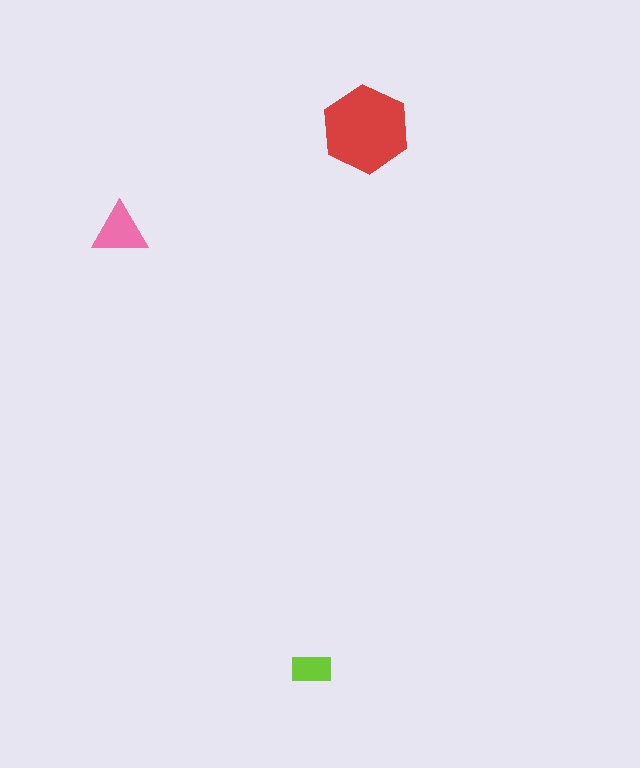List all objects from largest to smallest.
The red hexagon, the pink triangle, the lime rectangle.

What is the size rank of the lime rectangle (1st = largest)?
3rd.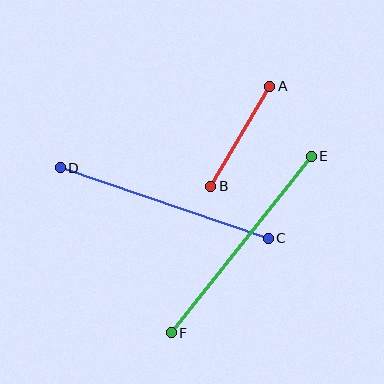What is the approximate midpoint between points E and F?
The midpoint is at approximately (241, 245) pixels.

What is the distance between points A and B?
The distance is approximately 116 pixels.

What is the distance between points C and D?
The distance is approximately 220 pixels.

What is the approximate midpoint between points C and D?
The midpoint is at approximately (164, 203) pixels.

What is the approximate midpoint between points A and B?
The midpoint is at approximately (240, 136) pixels.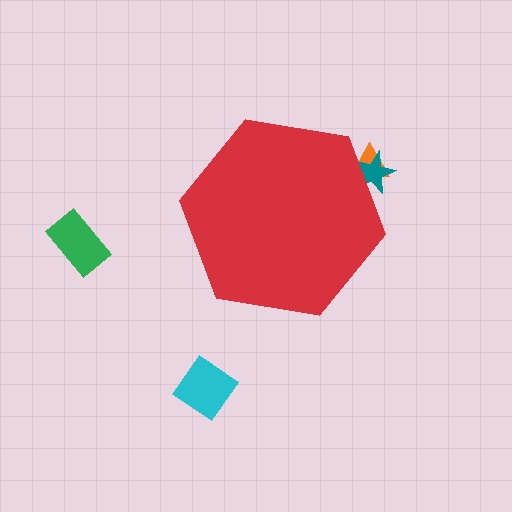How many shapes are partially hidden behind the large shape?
2 shapes are partially hidden.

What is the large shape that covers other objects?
A red hexagon.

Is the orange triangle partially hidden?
Yes, the orange triangle is partially hidden behind the red hexagon.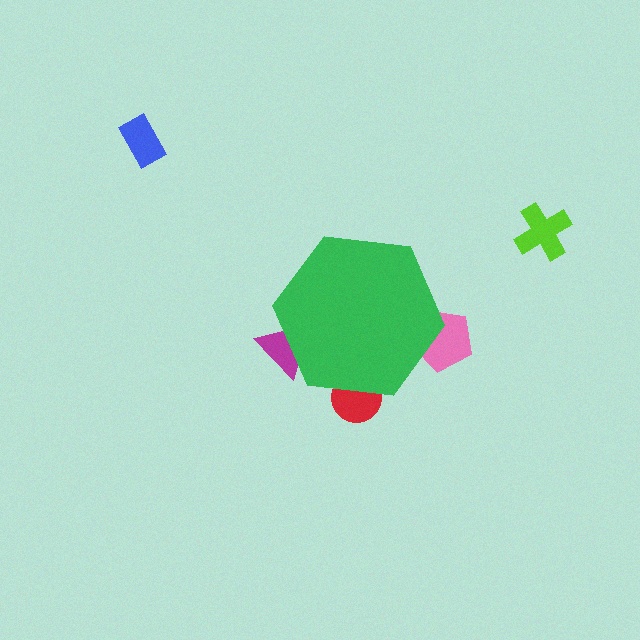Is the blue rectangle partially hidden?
No, the blue rectangle is fully visible.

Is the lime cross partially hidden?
No, the lime cross is fully visible.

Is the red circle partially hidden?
Yes, the red circle is partially hidden behind the green hexagon.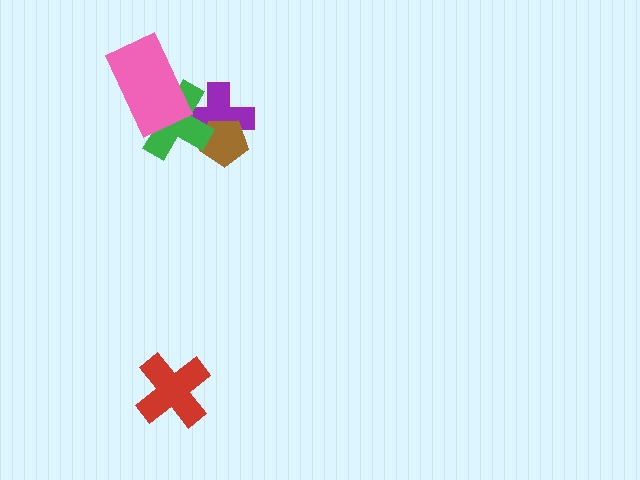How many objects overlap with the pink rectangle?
1 object overlaps with the pink rectangle.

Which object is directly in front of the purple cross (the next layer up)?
The brown pentagon is directly in front of the purple cross.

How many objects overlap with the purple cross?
2 objects overlap with the purple cross.